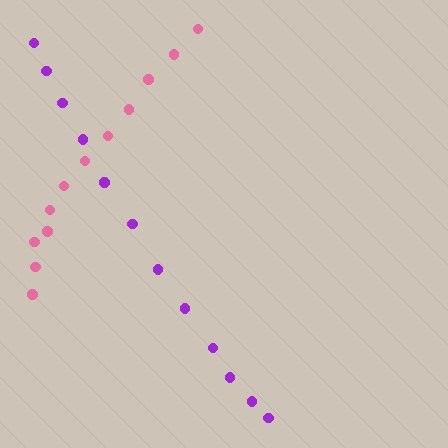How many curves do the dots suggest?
There are 2 distinct paths.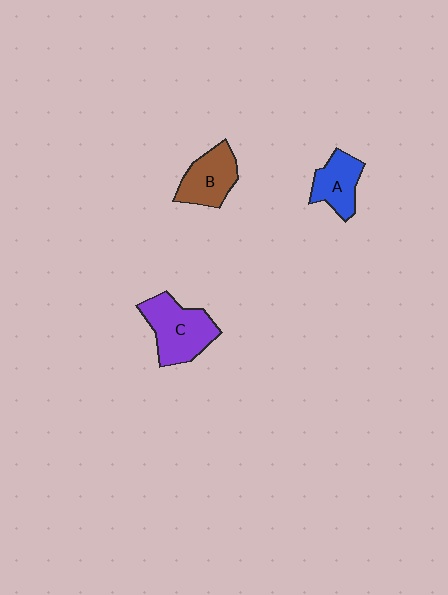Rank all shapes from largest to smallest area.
From largest to smallest: C (purple), B (brown), A (blue).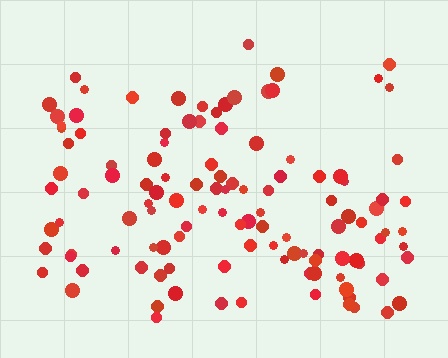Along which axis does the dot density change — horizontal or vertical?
Vertical.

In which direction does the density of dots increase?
From top to bottom, with the bottom side densest.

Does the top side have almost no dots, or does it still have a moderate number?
Still a moderate number, just noticeably fewer than the bottom.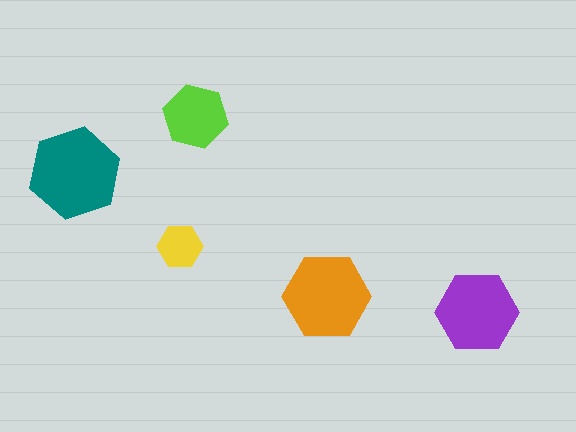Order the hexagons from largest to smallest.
the teal one, the orange one, the purple one, the lime one, the yellow one.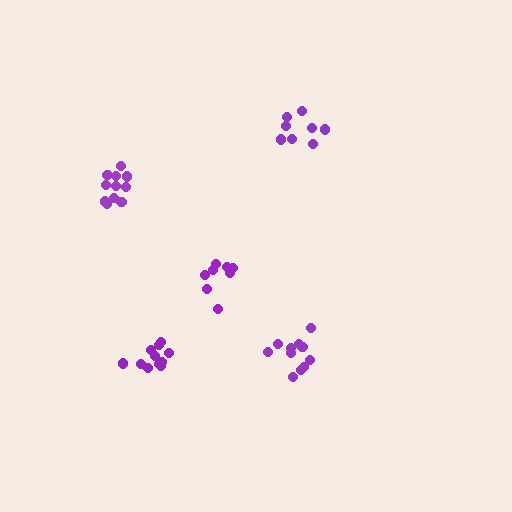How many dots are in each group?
Group 1: 8 dots, Group 2: 11 dots, Group 3: 11 dots, Group 4: 11 dots, Group 5: 8 dots (49 total).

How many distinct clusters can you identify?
There are 5 distinct clusters.